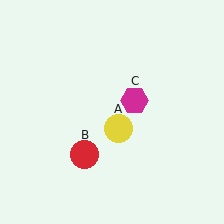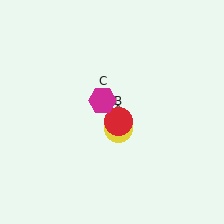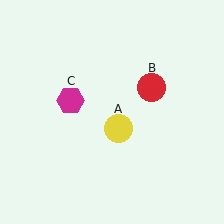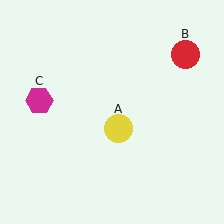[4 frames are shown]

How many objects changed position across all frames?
2 objects changed position: red circle (object B), magenta hexagon (object C).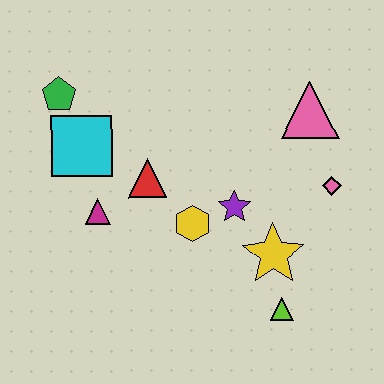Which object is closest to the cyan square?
The green pentagon is closest to the cyan square.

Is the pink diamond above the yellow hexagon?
Yes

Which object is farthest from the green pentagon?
The lime triangle is farthest from the green pentagon.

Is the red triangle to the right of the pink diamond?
No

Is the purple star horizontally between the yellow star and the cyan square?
Yes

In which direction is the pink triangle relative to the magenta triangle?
The pink triangle is to the right of the magenta triangle.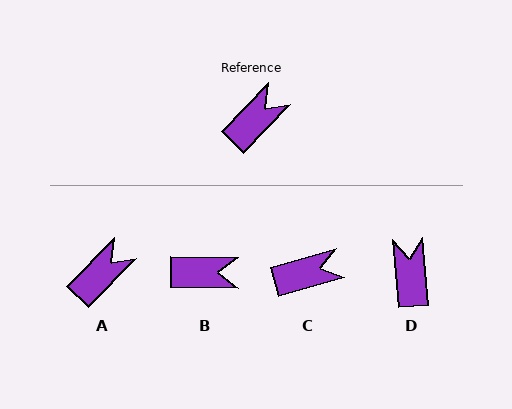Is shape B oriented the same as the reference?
No, it is off by about 46 degrees.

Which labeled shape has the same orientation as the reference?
A.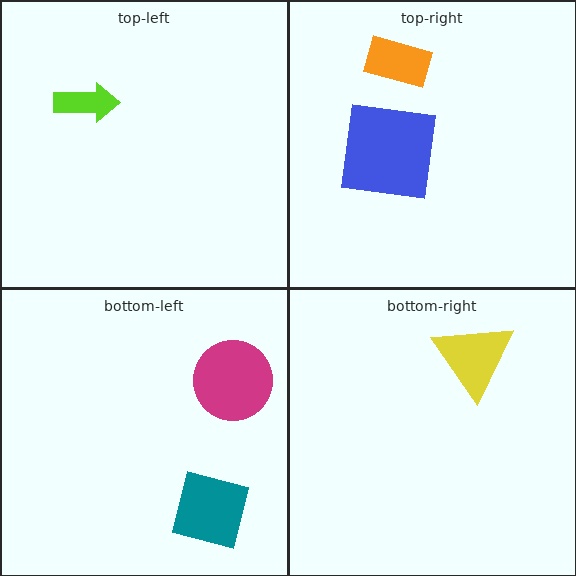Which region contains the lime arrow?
The top-left region.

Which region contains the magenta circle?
The bottom-left region.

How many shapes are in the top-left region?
1.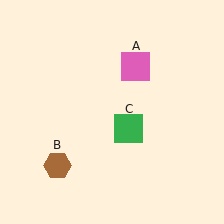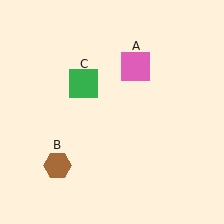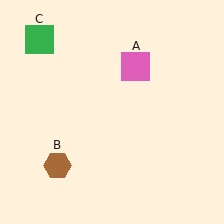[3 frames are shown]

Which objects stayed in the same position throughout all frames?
Pink square (object A) and brown hexagon (object B) remained stationary.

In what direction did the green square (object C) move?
The green square (object C) moved up and to the left.